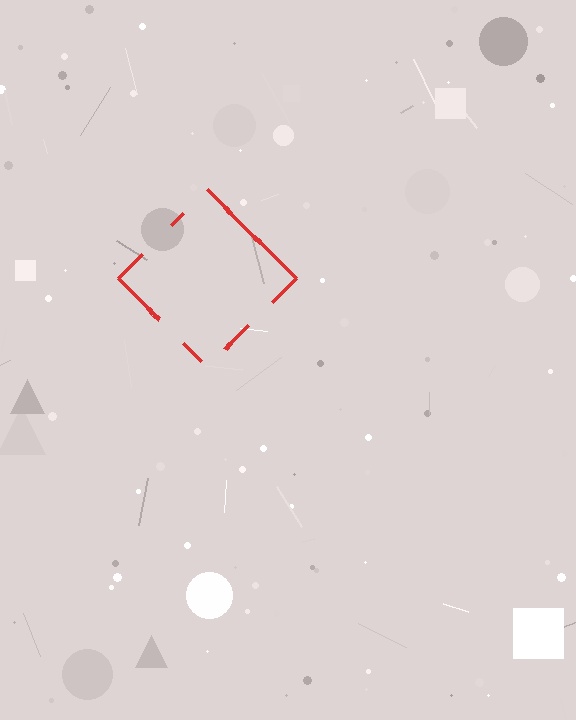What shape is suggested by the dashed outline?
The dashed outline suggests a diamond.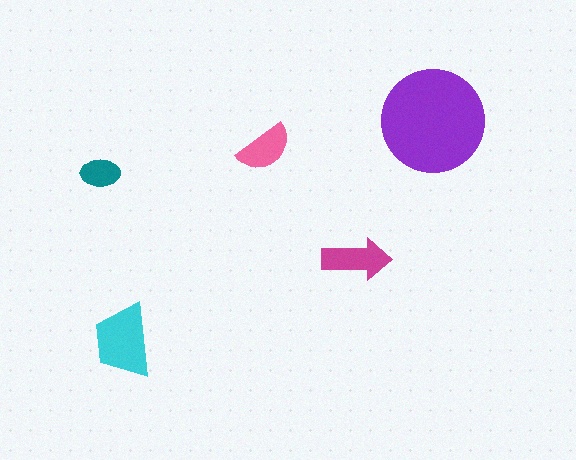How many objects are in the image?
There are 5 objects in the image.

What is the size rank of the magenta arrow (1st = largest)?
3rd.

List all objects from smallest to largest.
The teal ellipse, the pink semicircle, the magenta arrow, the cyan trapezoid, the purple circle.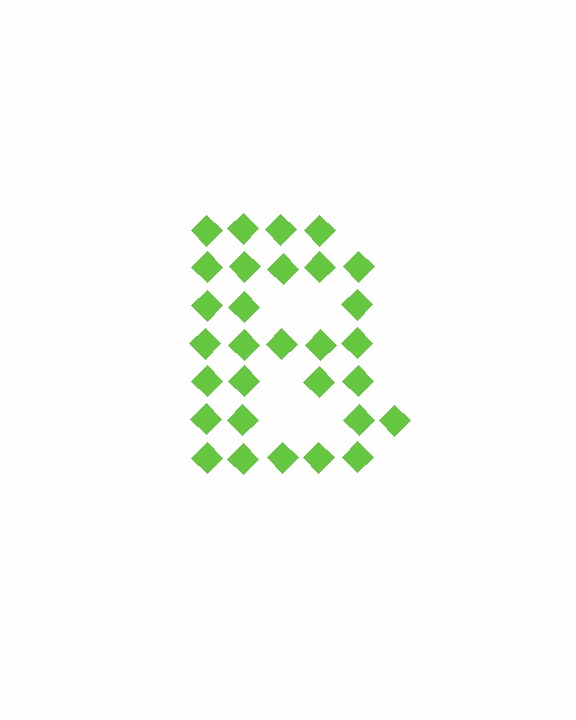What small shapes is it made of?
It is made of small diamonds.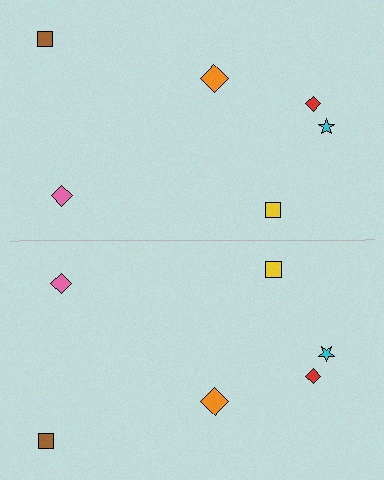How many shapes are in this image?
There are 12 shapes in this image.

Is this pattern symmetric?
Yes, this pattern has bilateral (reflection) symmetry.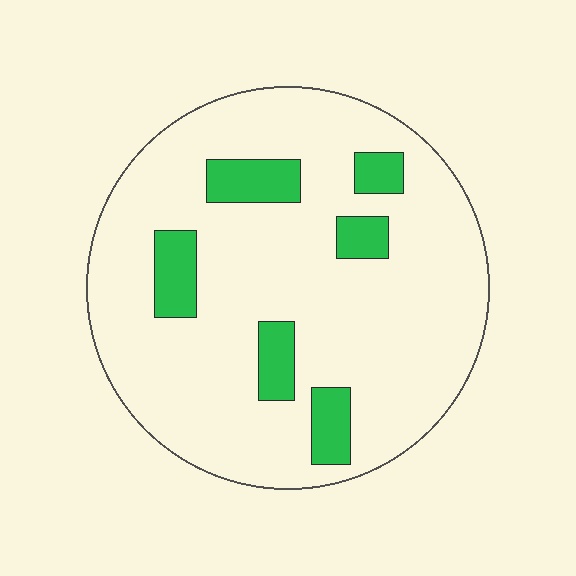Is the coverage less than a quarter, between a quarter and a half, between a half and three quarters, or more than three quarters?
Less than a quarter.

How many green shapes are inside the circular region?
6.